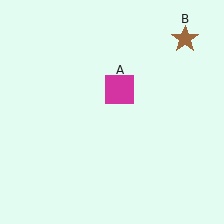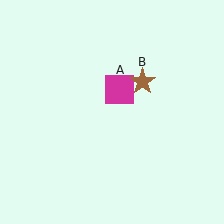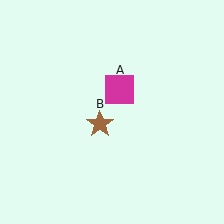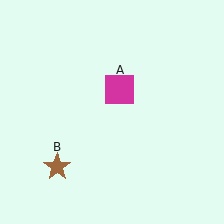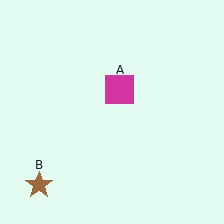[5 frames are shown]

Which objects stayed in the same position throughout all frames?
Magenta square (object A) remained stationary.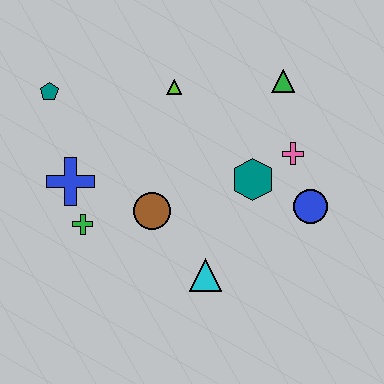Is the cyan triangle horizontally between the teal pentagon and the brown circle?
No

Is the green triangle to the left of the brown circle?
No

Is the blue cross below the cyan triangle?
No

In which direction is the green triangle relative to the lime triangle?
The green triangle is to the right of the lime triangle.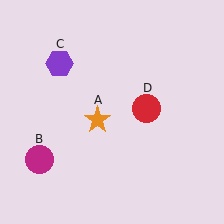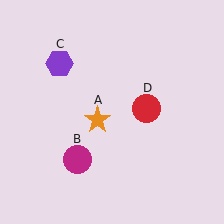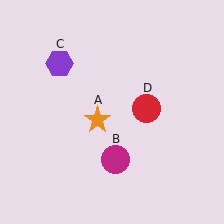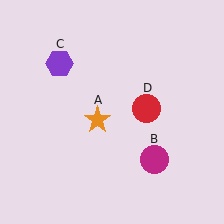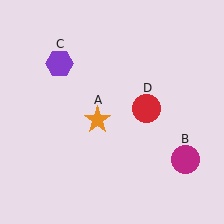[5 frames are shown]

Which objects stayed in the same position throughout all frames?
Orange star (object A) and purple hexagon (object C) and red circle (object D) remained stationary.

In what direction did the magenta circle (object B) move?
The magenta circle (object B) moved right.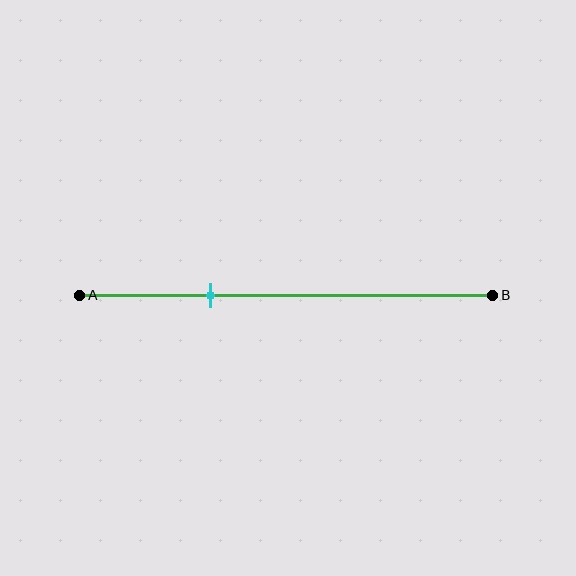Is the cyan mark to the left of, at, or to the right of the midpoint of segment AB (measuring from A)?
The cyan mark is to the left of the midpoint of segment AB.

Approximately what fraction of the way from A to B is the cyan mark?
The cyan mark is approximately 30% of the way from A to B.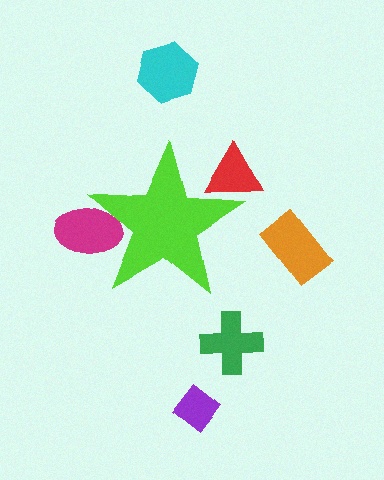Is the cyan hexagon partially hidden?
No, the cyan hexagon is fully visible.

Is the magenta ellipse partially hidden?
Yes, the magenta ellipse is partially hidden behind the lime star.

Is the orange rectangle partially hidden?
No, the orange rectangle is fully visible.